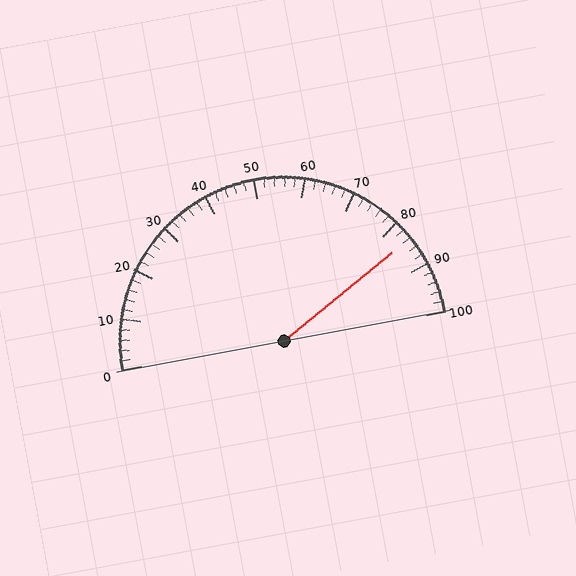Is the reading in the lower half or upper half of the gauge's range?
The reading is in the upper half of the range (0 to 100).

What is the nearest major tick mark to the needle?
The nearest major tick mark is 80.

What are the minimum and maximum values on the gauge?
The gauge ranges from 0 to 100.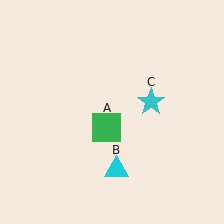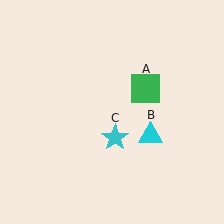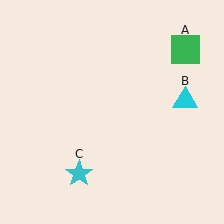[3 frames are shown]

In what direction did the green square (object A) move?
The green square (object A) moved up and to the right.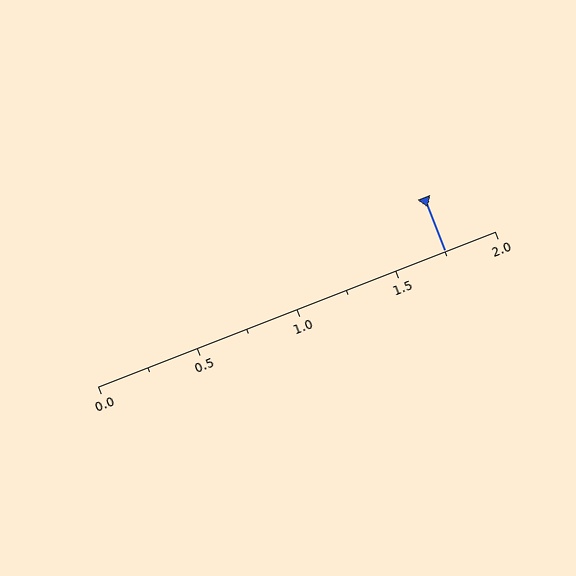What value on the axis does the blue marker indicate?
The marker indicates approximately 1.75.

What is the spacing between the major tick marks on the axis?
The major ticks are spaced 0.5 apart.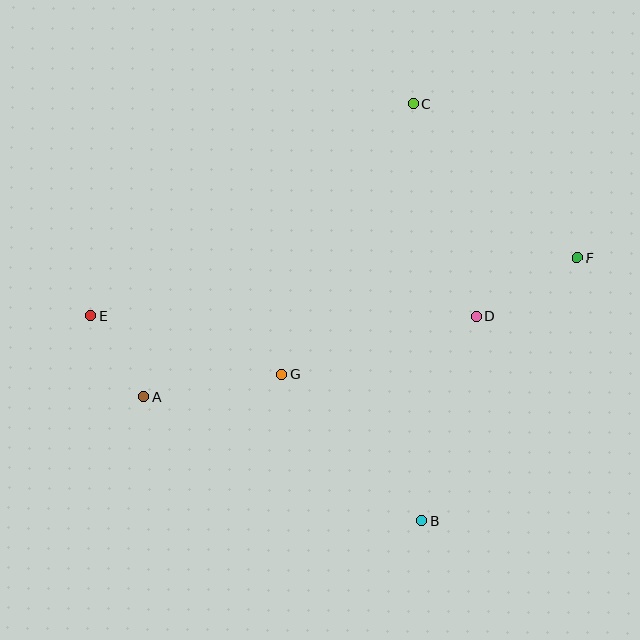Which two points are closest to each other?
Points A and E are closest to each other.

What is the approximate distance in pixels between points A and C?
The distance between A and C is approximately 397 pixels.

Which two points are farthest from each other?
Points E and F are farthest from each other.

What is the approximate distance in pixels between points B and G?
The distance between B and G is approximately 203 pixels.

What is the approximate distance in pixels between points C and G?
The distance between C and G is approximately 300 pixels.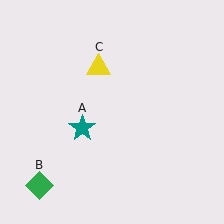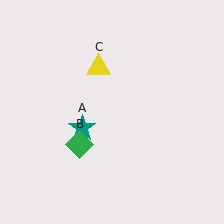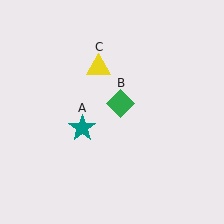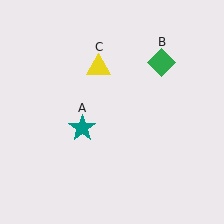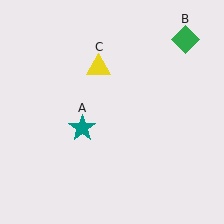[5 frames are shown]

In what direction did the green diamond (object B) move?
The green diamond (object B) moved up and to the right.